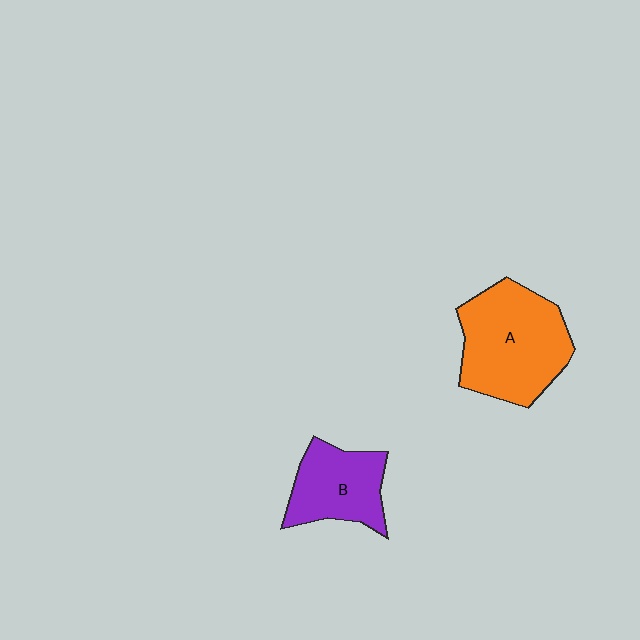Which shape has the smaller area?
Shape B (purple).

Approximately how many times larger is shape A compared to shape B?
Approximately 1.5 times.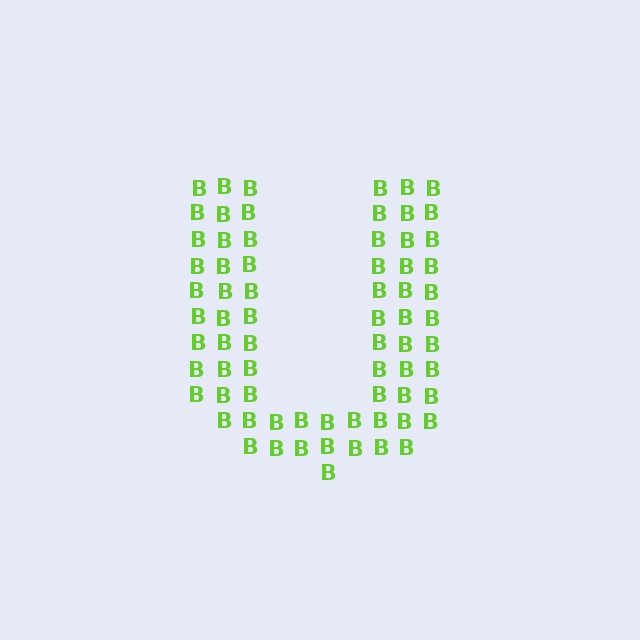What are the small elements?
The small elements are letter B's.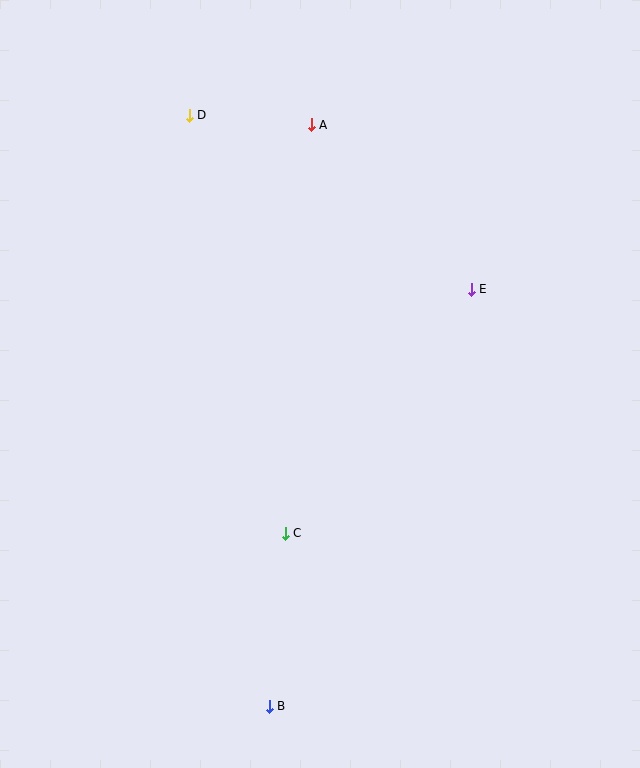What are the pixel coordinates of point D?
Point D is at (189, 115).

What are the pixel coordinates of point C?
Point C is at (285, 533).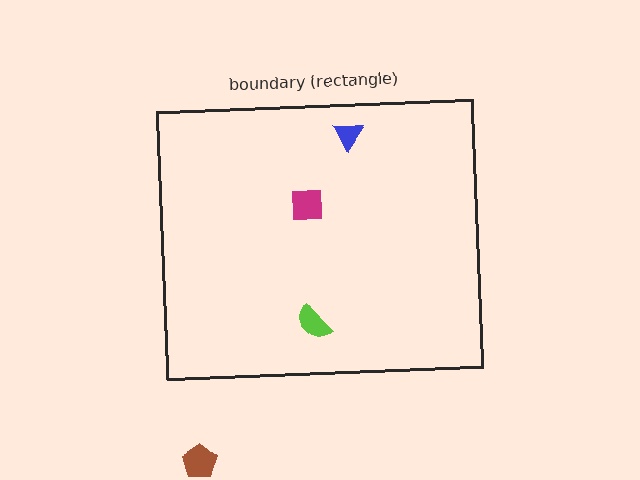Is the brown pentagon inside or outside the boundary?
Outside.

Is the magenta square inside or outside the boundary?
Inside.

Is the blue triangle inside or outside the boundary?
Inside.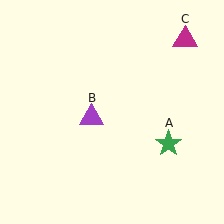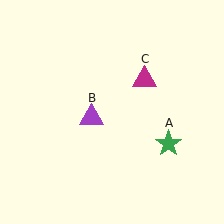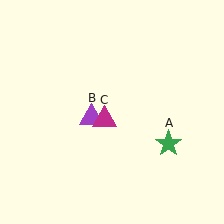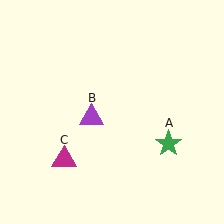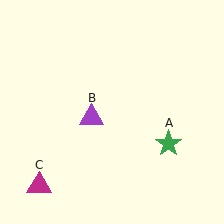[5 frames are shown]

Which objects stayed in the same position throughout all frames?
Green star (object A) and purple triangle (object B) remained stationary.